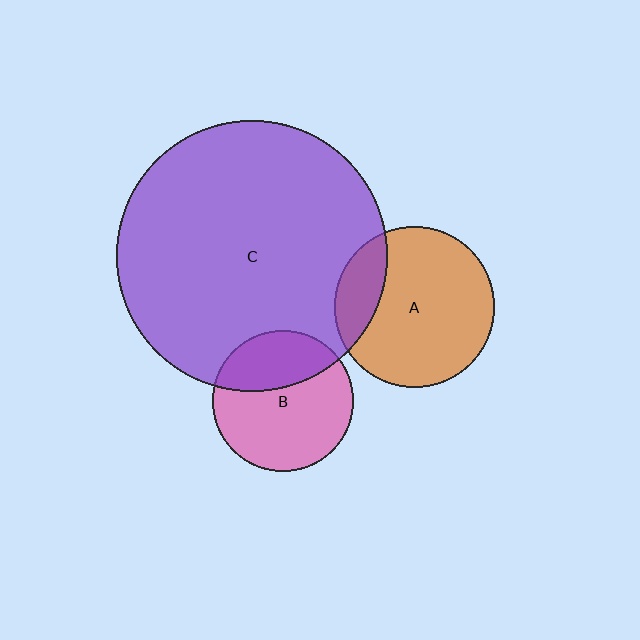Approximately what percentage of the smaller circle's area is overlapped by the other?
Approximately 20%.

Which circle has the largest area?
Circle C (purple).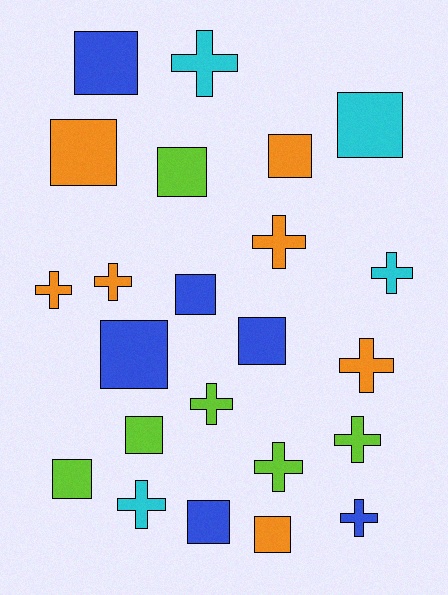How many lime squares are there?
There are 3 lime squares.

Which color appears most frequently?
Orange, with 7 objects.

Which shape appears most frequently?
Square, with 12 objects.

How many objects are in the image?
There are 23 objects.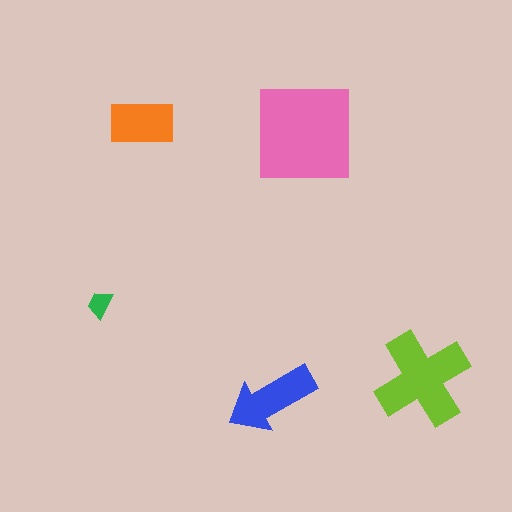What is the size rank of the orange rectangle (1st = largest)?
4th.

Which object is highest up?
The orange rectangle is topmost.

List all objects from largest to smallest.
The pink square, the lime cross, the blue arrow, the orange rectangle, the green trapezoid.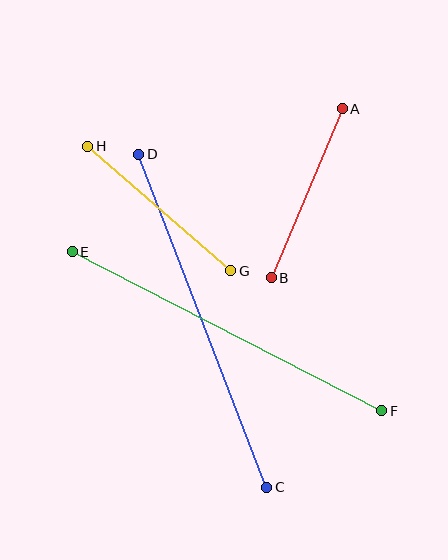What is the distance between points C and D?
The distance is approximately 357 pixels.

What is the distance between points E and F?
The distance is approximately 348 pixels.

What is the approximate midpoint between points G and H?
The midpoint is at approximately (159, 209) pixels.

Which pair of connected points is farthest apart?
Points C and D are farthest apart.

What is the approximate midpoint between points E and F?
The midpoint is at approximately (227, 331) pixels.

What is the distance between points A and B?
The distance is approximately 183 pixels.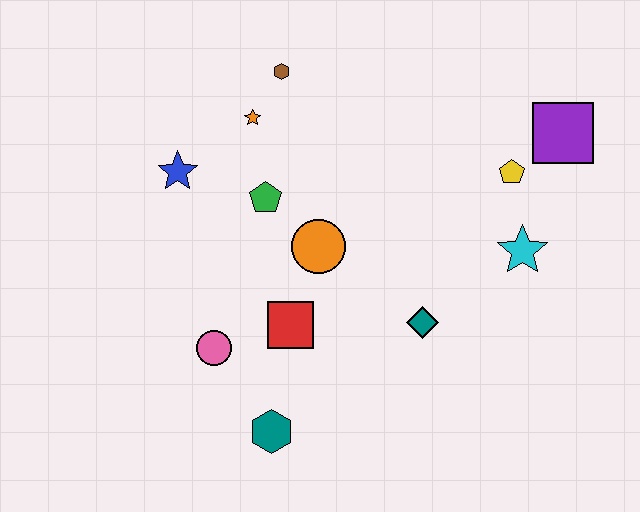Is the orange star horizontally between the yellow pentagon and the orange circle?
No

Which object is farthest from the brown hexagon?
The teal hexagon is farthest from the brown hexagon.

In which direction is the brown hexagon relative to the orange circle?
The brown hexagon is above the orange circle.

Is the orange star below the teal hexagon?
No